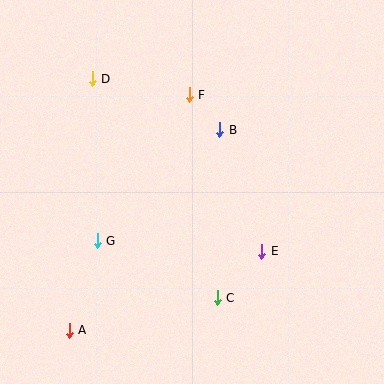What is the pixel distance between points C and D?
The distance between C and D is 252 pixels.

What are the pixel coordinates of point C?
Point C is at (217, 298).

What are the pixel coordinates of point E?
Point E is at (261, 251).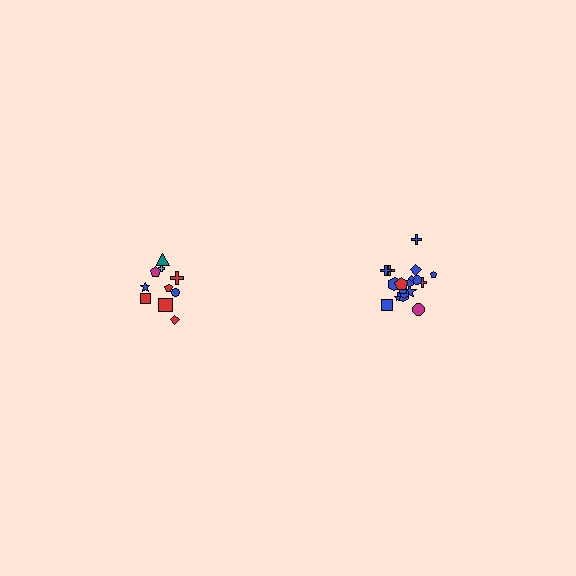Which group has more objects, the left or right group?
The right group.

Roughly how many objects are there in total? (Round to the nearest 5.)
Roughly 30 objects in total.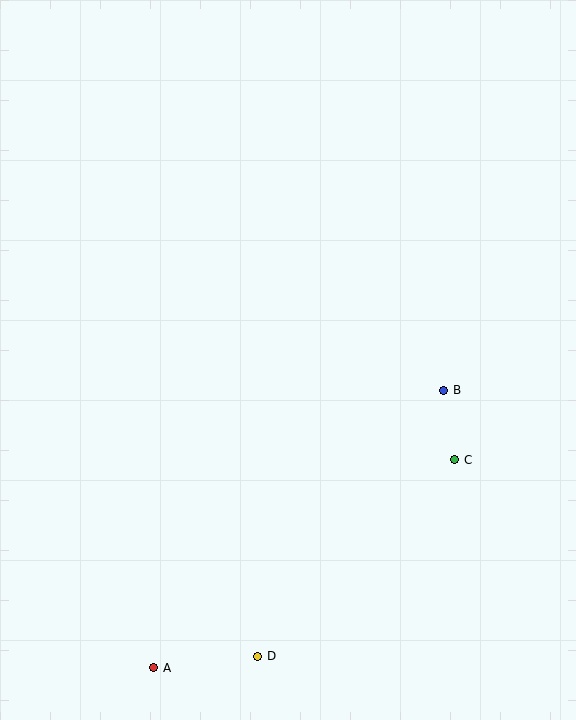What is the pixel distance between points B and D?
The distance between B and D is 325 pixels.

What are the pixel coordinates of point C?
Point C is at (455, 460).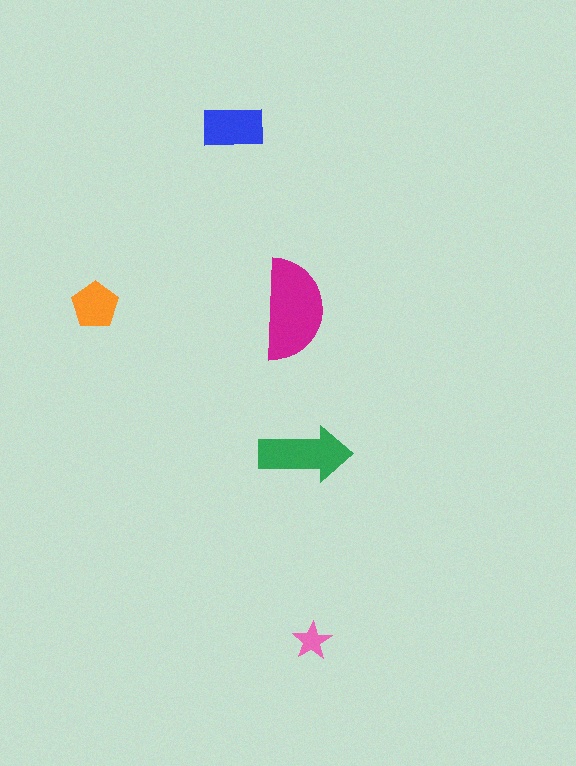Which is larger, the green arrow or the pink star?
The green arrow.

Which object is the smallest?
The pink star.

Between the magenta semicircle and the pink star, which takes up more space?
The magenta semicircle.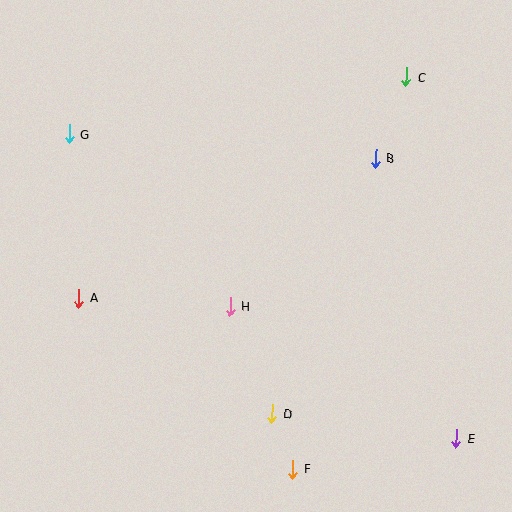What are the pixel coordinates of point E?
Point E is at (456, 438).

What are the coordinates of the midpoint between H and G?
The midpoint between H and G is at (150, 220).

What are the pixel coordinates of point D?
Point D is at (272, 413).